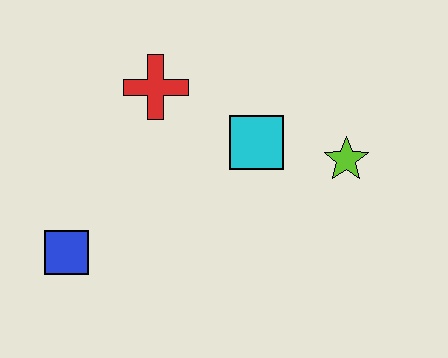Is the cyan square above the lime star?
Yes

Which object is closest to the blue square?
The red cross is closest to the blue square.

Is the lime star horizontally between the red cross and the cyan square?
No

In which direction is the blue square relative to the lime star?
The blue square is to the left of the lime star.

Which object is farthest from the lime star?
The blue square is farthest from the lime star.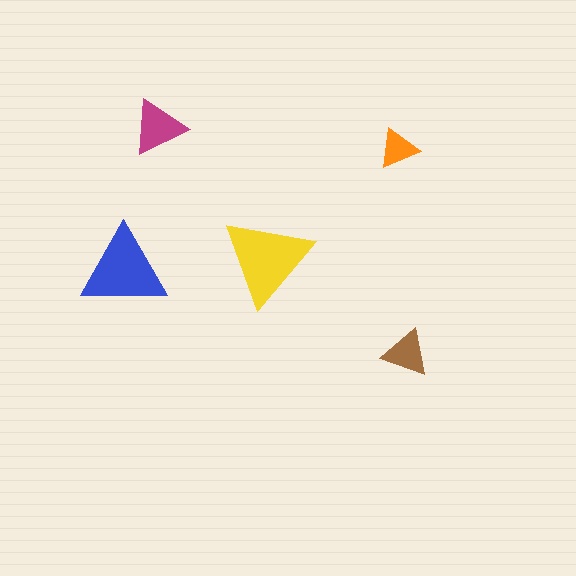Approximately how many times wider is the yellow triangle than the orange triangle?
About 2 times wider.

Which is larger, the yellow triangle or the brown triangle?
The yellow one.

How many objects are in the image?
There are 5 objects in the image.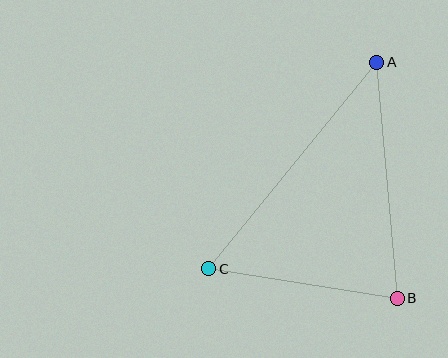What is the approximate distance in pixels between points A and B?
The distance between A and B is approximately 237 pixels.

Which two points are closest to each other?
Points B and C are closest to each other.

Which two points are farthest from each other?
Points A and C are farthest from each other.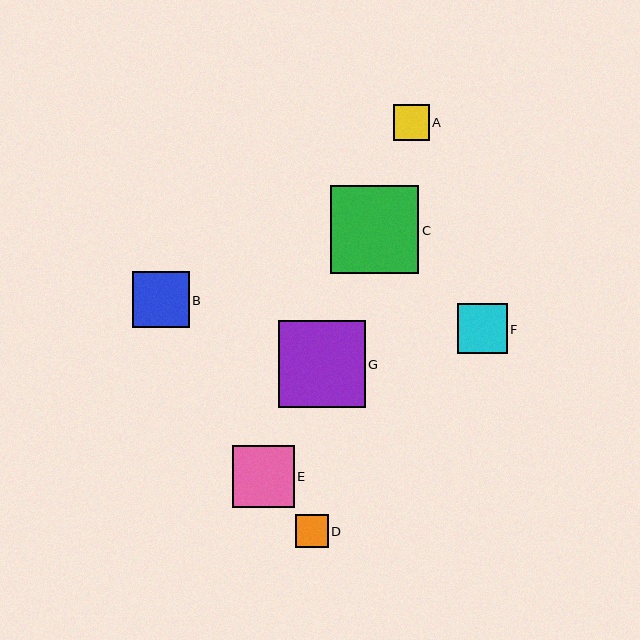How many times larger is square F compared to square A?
Square F is approximately 1.4 times the size of square A.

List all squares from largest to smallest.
From largest to smallest: C, G, E, B, F, A, D.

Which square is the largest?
Square C is the largest with a size of approximately 89 pixels.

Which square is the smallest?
Square D is the smallest with a size of approximately 32 pixels.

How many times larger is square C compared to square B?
Square C is approximately 1.6 times the size of square B.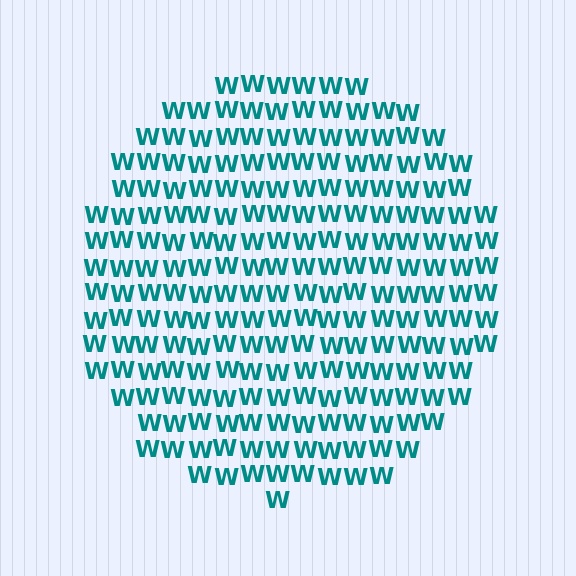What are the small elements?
The small elements are letter W's.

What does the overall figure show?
The overall figure shows a circle.